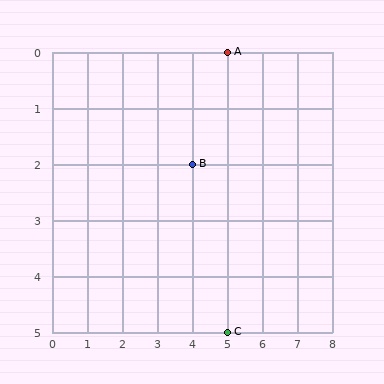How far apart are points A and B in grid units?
Points A and B are 1 column and 2 rows apart (about 2.2 grid units diagonally).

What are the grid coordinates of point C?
Point C is at grid coordinates (5, 5).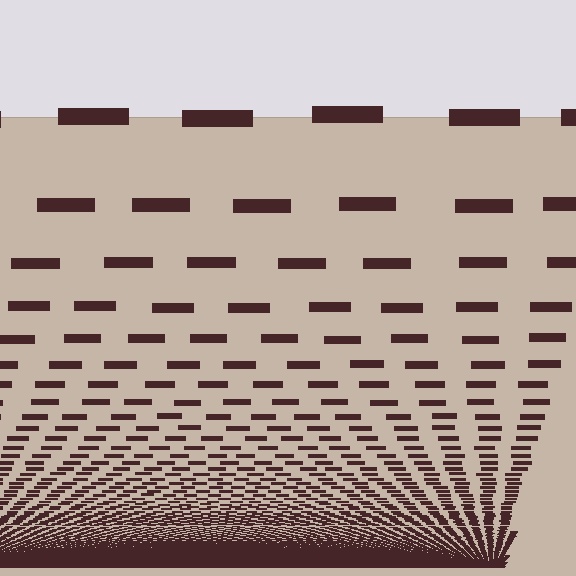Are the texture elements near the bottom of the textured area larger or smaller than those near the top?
Smaller. The gradient is inverted — elements near the bottom are smaller and denser.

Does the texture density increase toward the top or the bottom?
Density increases toward the bottom.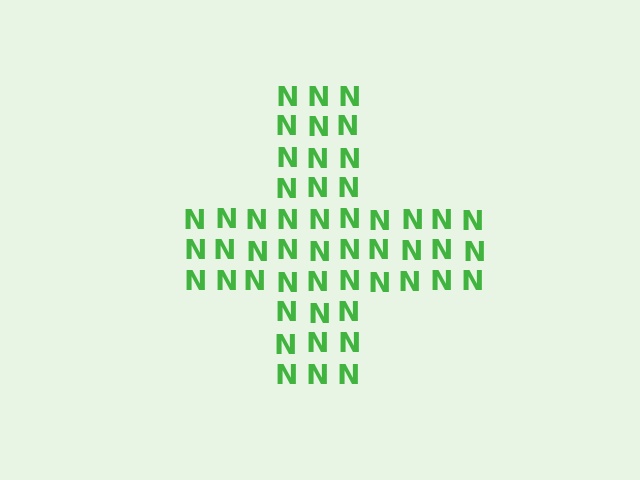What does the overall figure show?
The overall figure shows a cross.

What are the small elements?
The small elements are letter N's.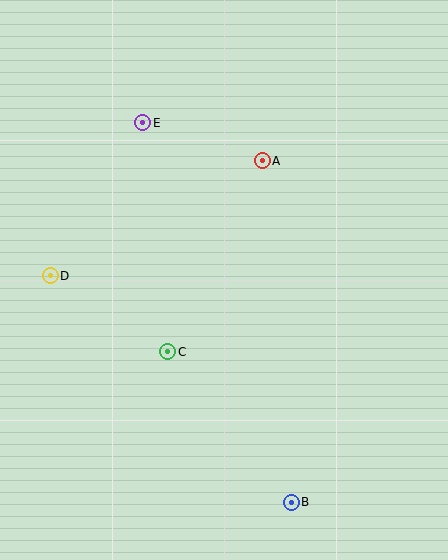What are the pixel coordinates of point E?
Point E is at (143, 123).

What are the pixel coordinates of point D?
Point D is at (50, 276).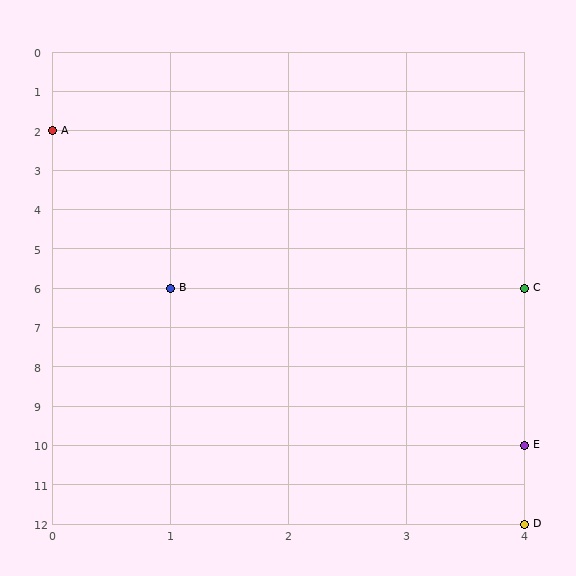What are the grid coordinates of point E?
Point E is at grid coordinates (4, 10).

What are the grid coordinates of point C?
Point C is at grid coordinates (4, 6).